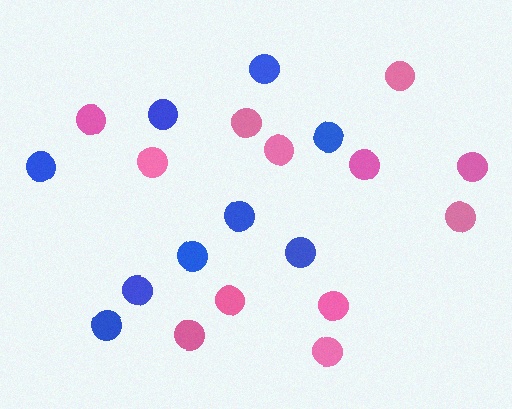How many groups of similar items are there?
There are 2 groups: one group of blue circles (9) and one group of pink circles (12).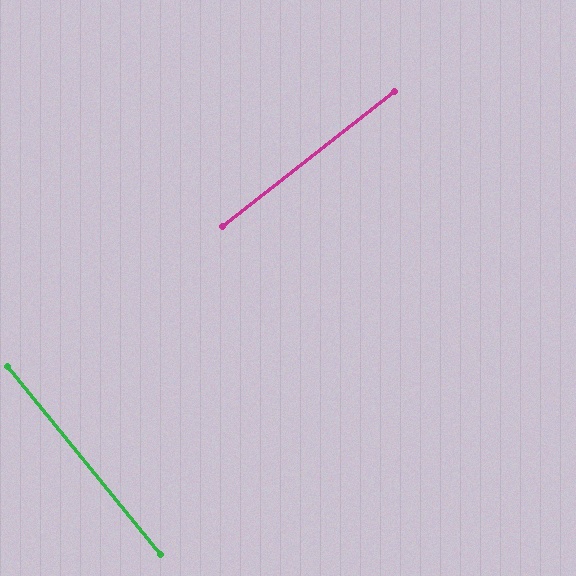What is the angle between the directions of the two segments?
Approximately 89 degrees.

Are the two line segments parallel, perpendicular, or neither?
Perpendicular — they meet at approximately 89°.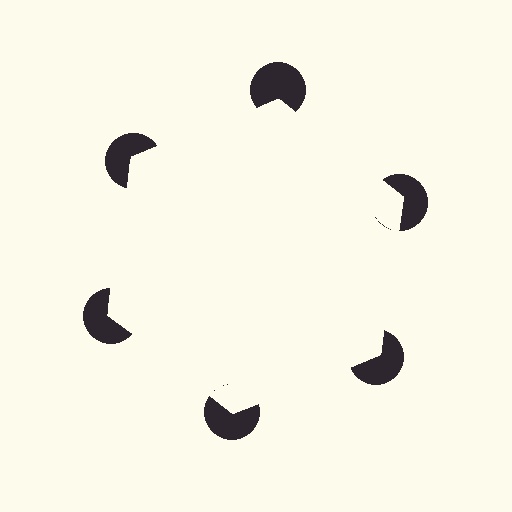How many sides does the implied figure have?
6 sides.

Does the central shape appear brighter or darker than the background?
It typically appears slightly brighter than the background, even though no actual brightness change is drawn.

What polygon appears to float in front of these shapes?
An illusory hexagon — its edges are inferred from the aligned wedge cuts in the pac-man discs, not physically drawn.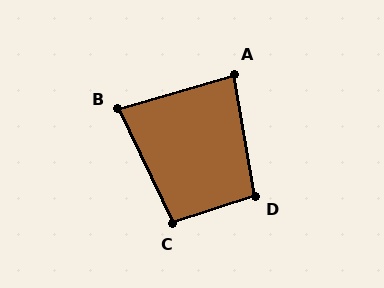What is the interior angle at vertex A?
Approximately 83 degrees (acute).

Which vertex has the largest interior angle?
D, at approximately 99 degrees.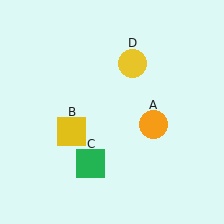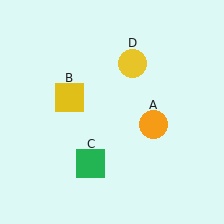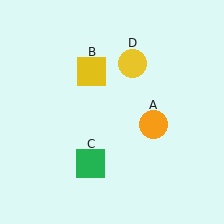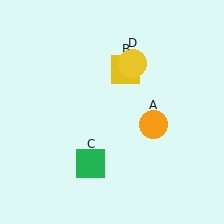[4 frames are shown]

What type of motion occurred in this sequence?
The yellow square (object B) rotated clockwise around the center of the scene.